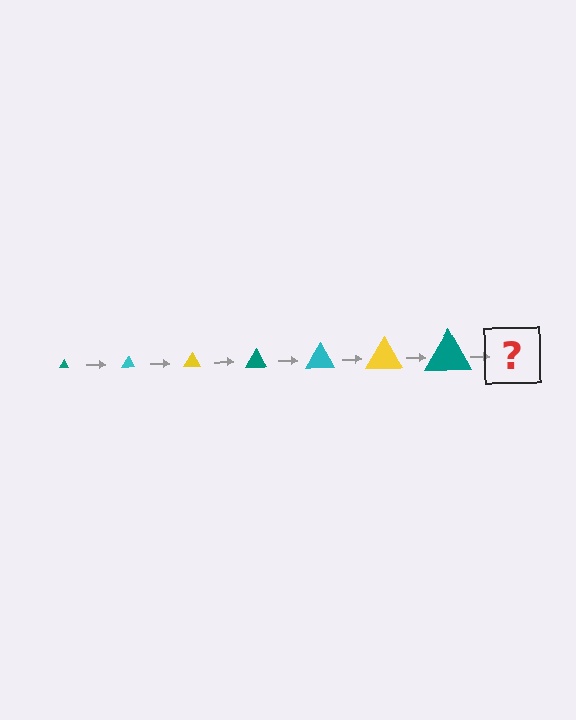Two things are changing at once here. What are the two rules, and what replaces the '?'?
The two rules are that the triangle grows larger each step and the color cycles through teal, cyan, and yellow. The '?' should be a cyan triangle, larger than the previous one.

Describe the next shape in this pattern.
It should be a cyan triangle, larger than the previous one.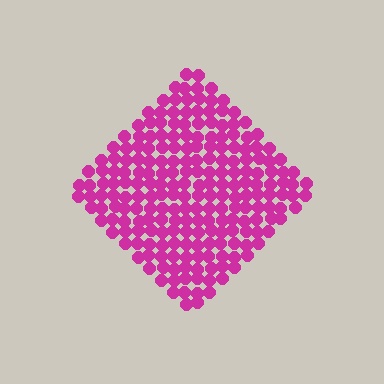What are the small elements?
The small elements are circles.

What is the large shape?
The large shape is a diamond.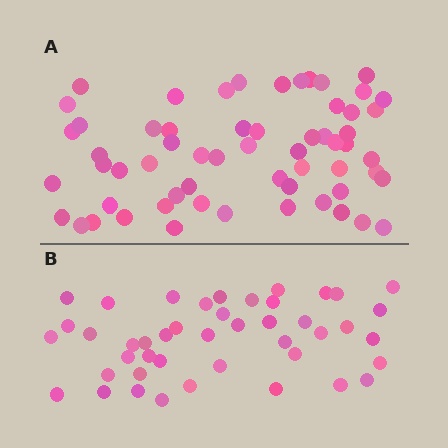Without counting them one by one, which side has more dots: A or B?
Region A (the top region) has more dots.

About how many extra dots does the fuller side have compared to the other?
Region A has approximately 15 more dots than region B.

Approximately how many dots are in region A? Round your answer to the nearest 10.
About 60 dots.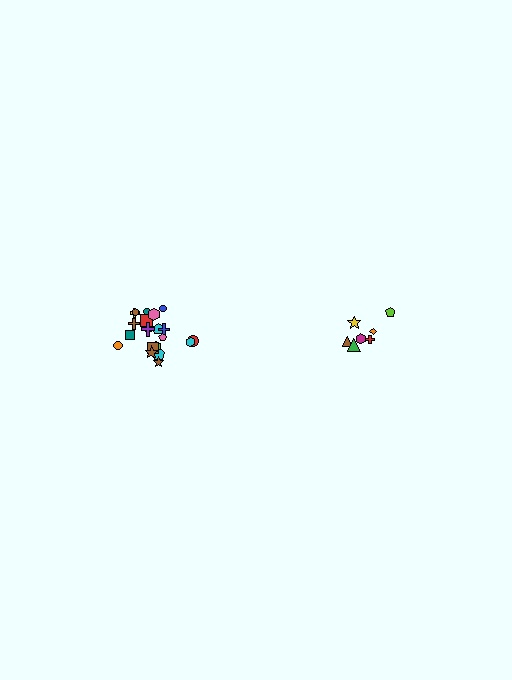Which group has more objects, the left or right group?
The left group.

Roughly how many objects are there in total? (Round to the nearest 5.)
Roughly 30 objects in total.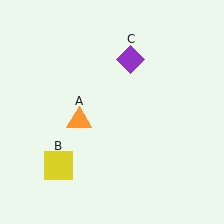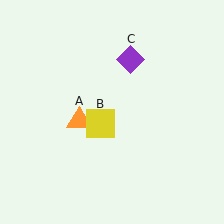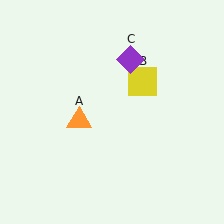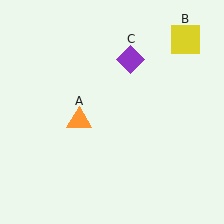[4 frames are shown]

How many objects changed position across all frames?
1 object changed position: yellow square (object B).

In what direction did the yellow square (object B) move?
The yellow square (object B) moved up and to the right.